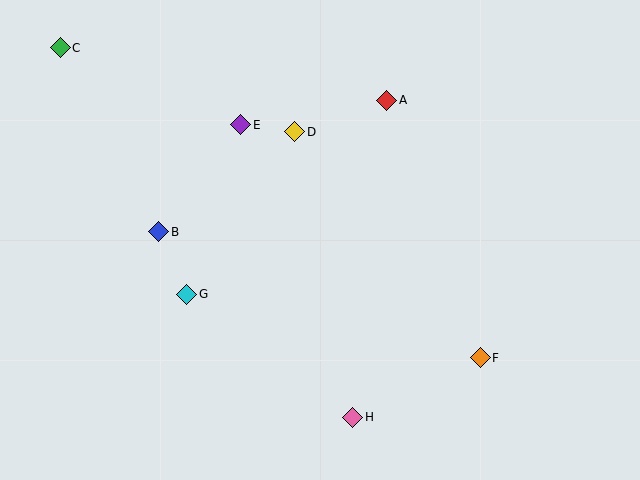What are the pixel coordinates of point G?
Point G is at (187, 294).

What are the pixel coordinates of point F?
Point F is at (480, 358).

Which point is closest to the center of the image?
Point D at (295, 132) is closest to the center.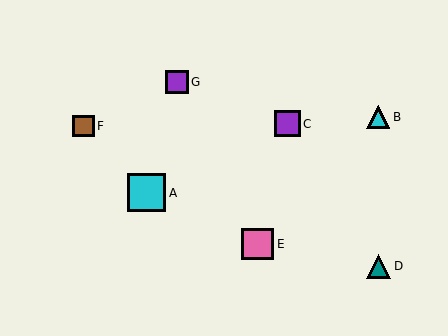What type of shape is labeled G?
Shape G is a purple square.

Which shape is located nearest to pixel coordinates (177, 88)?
The purple square (labeled G) at (177, 82) is nearest to that location.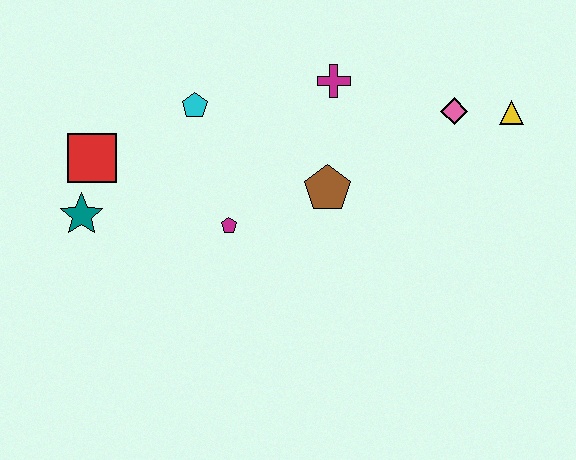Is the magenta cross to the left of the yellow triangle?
Yes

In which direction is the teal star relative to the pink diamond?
The teal star is to the left of the pink diamond.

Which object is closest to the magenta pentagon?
The brown pentagon is closest to the magenta pentagon.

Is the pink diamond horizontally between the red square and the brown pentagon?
No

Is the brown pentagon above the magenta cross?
No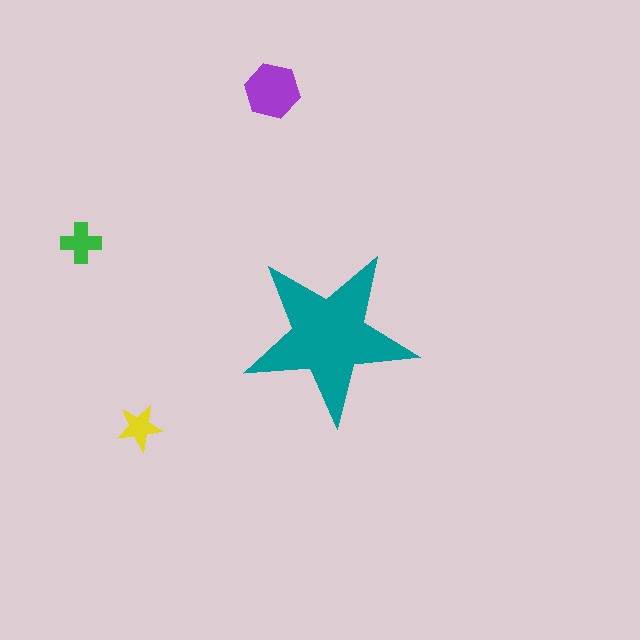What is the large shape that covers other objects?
A teal star.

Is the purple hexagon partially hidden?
No, the purple hexagon is fully visible.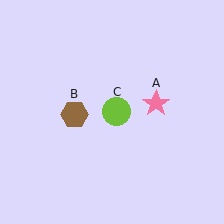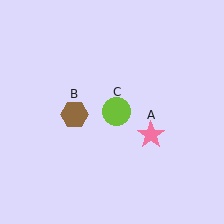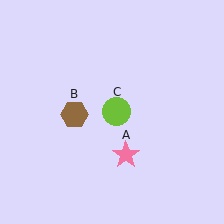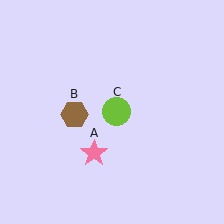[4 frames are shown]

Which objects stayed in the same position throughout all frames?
Brown hexagon (object B) and lime circle (object C) remained stationary.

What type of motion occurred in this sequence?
The pink star (object A) rotated clockwise around the center of the scene.